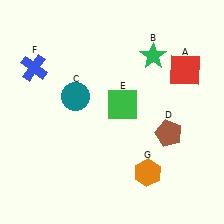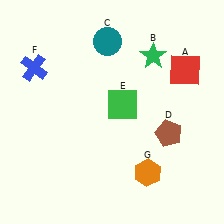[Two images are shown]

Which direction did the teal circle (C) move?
The teal circle (C) moved up.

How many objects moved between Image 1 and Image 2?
1 object moved between the two images.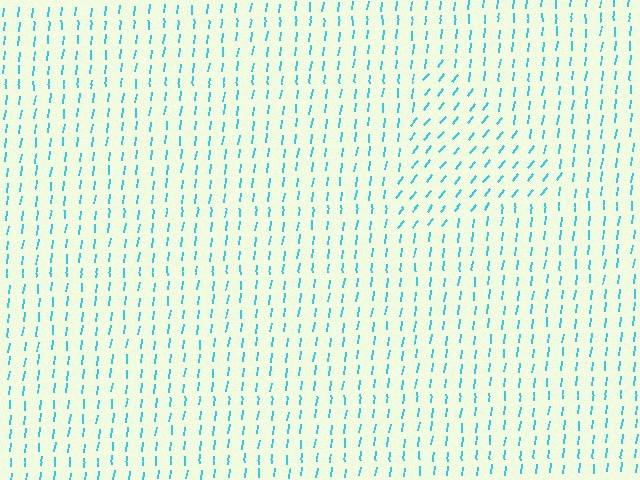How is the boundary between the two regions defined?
The boundary is defined purely by a change in line orientation (approximately 31 degrees difference). All lines are the same color and thickness.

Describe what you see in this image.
The image is filled with small cyan line segments. A triangle region in the image has lines oriented differently from the surrounding lines, creating a visible texture boundary.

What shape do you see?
I see a triangle.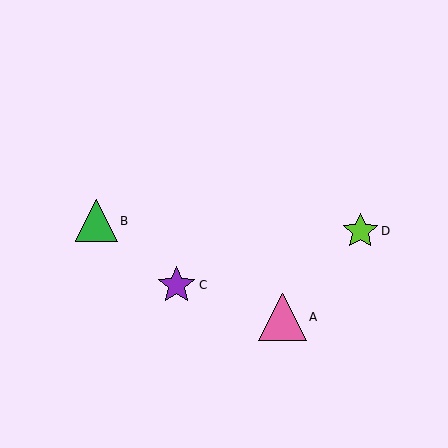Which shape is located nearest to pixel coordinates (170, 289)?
The purple star (labeled C) at (177, 285) is nearest to that location.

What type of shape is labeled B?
Shape B is a green triangle.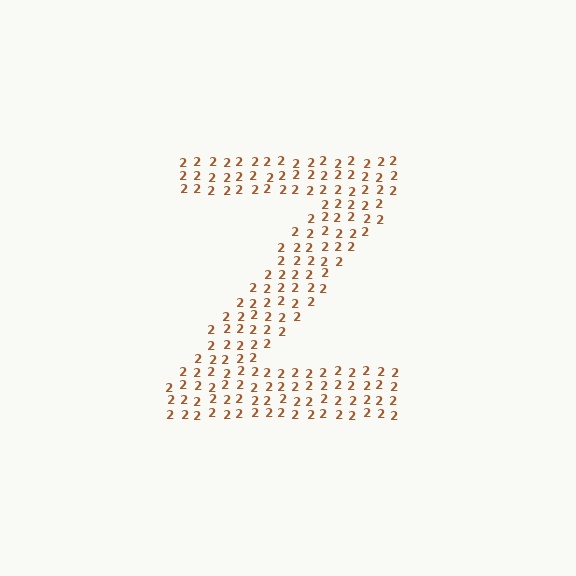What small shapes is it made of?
It is made of small digit 2's.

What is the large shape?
The large shape is the letter Z.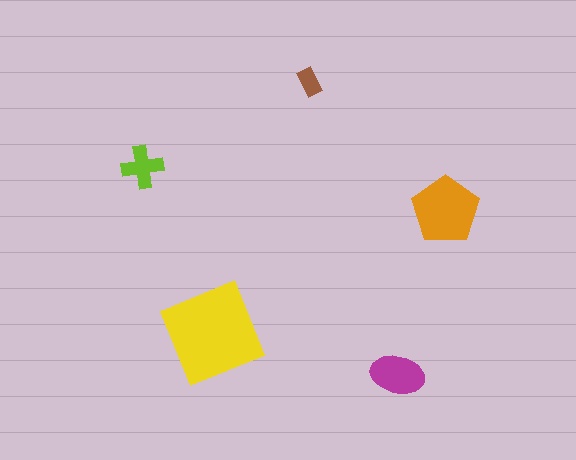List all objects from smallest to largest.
The brown rectangle, the lime cross, the magenta ellipse, the orange pentagon, the yellow diamond.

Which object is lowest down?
The magenta ellipse is bottommost.